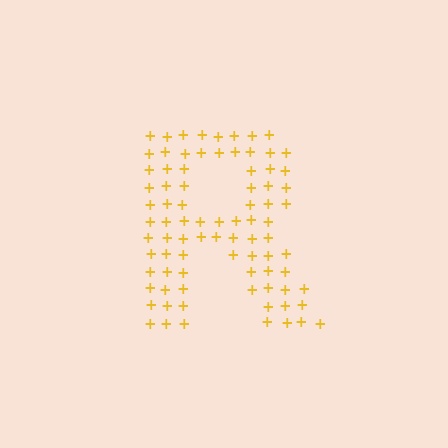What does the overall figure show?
The overall figure shows the letter R.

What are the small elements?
The small elements are plus signs.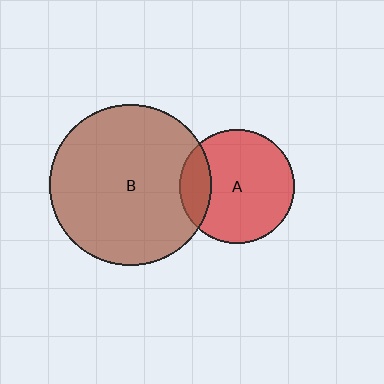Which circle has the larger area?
Circle B (brown).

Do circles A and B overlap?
Yes.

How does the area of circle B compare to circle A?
Approximately 2.0 times.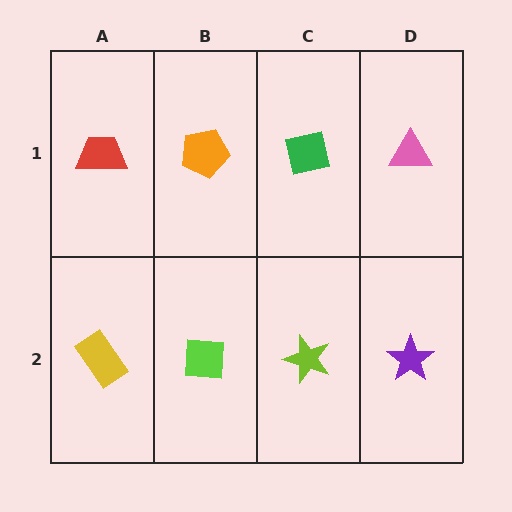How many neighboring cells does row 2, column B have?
3.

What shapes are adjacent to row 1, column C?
A lime star (row 2, column C), an orange pentagon (row 1, column B), a pink triangle (row 1, column D).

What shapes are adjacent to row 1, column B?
A lime square (row 2, column B), a red trapezoid (row 1, column A), a green square (row 1, column C).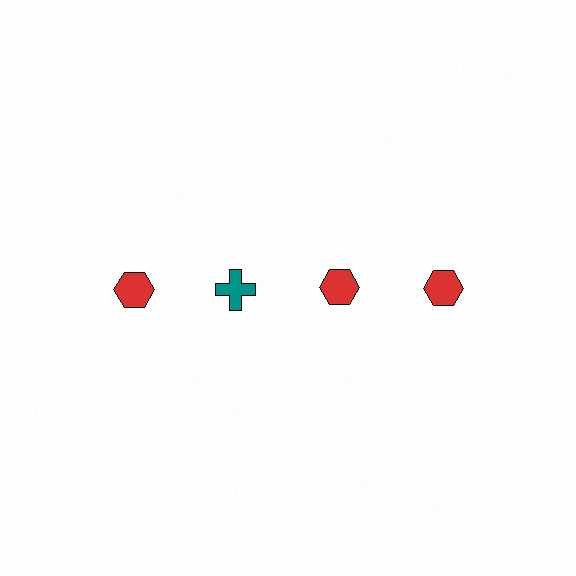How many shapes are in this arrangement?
There are 4 shapes arranged in a grid pattern.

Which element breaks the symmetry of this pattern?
The teal cross in the top row, second from left column breaks the symmetry. All other shapes are red hexagons.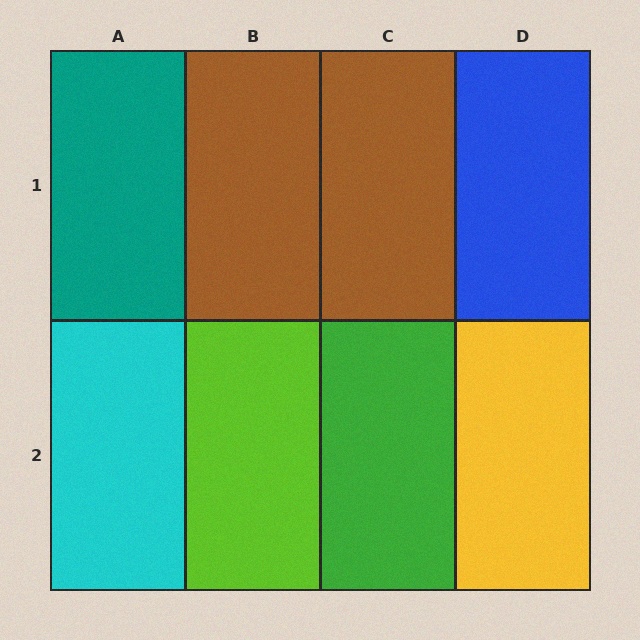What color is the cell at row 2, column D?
Yellow.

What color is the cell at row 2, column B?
Lime.